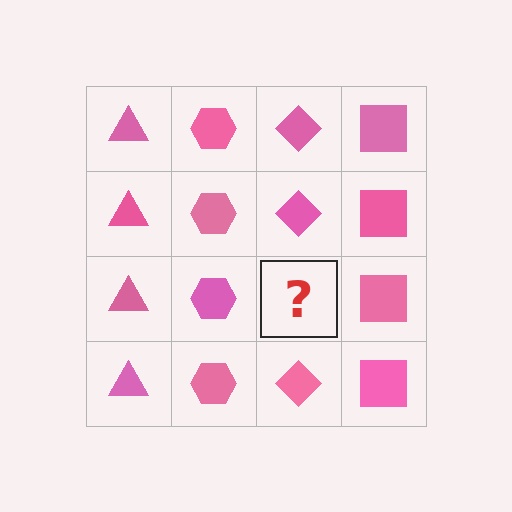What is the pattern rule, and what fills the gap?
The rule is that each column has a consistent shape. The gap should be filled with a pink diamond.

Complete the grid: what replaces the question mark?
The question mark should be replaced with a pink diamond.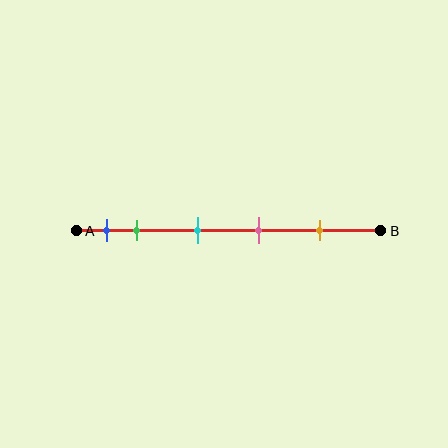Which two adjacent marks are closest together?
The blue and green marks are the closest adjacent pair.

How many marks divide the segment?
There are 5 marks dividing the segment.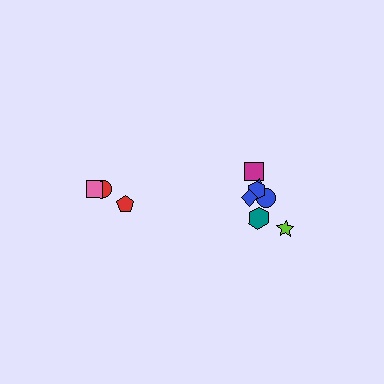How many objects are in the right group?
There are 7 objects.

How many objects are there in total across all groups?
There are 10 objects.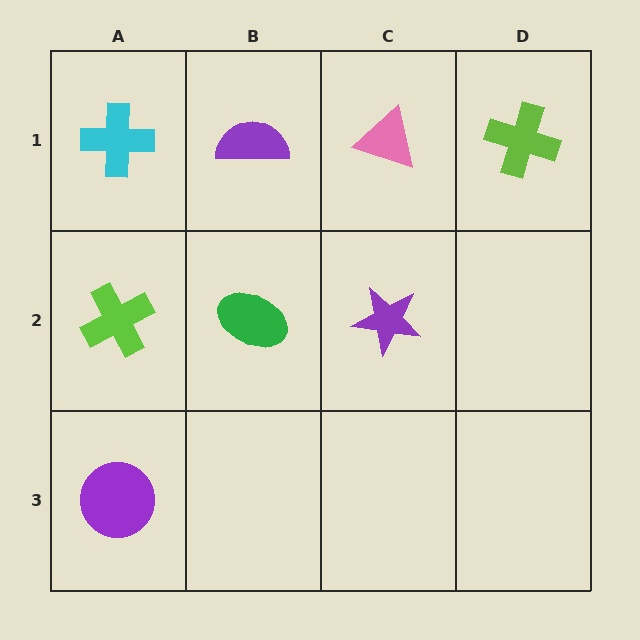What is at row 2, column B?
A green ellipse.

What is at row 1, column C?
A pink triangle.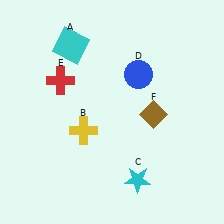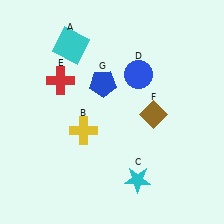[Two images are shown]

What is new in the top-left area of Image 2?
A blue pentagon (G) was added in the top-left area of Image 2.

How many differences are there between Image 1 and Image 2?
There is 1 difference between the two images.